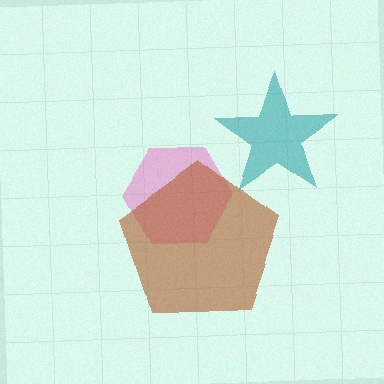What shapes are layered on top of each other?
The layered shapes are: a pink hexagon, a brown pentagon, a teal star.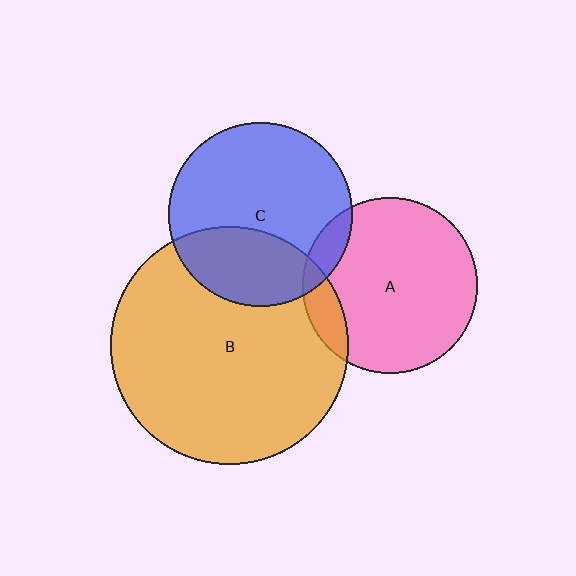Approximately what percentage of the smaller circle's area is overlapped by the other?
Approximately 10%.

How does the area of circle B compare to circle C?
Approximately 1.7 times.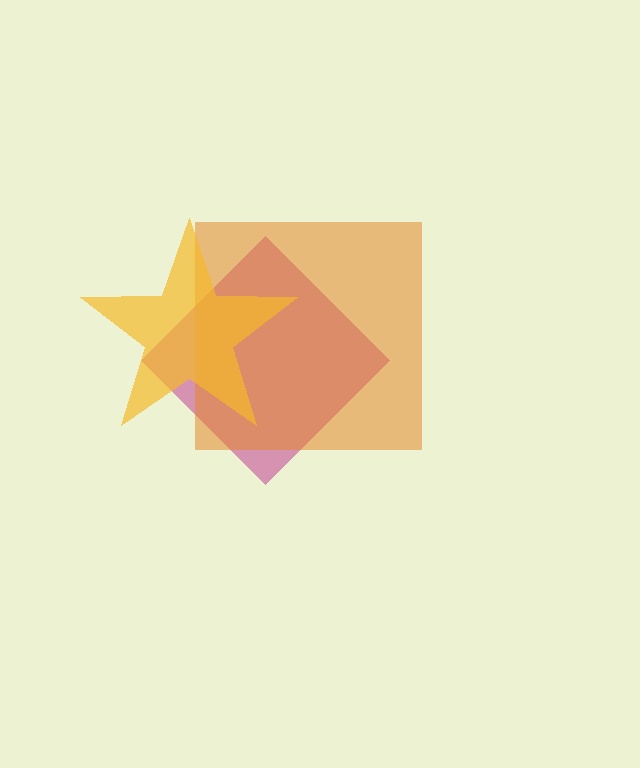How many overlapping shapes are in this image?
There are 3 overlapping shapes in the image.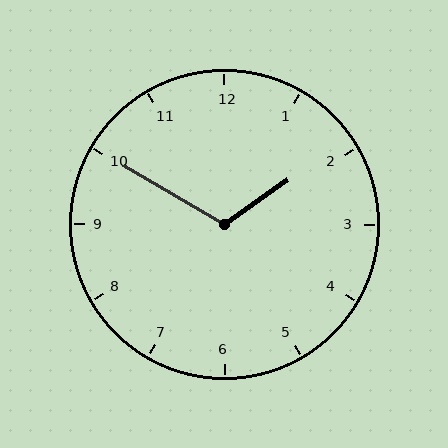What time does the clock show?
1:50.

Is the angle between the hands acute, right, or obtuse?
It is obtuse.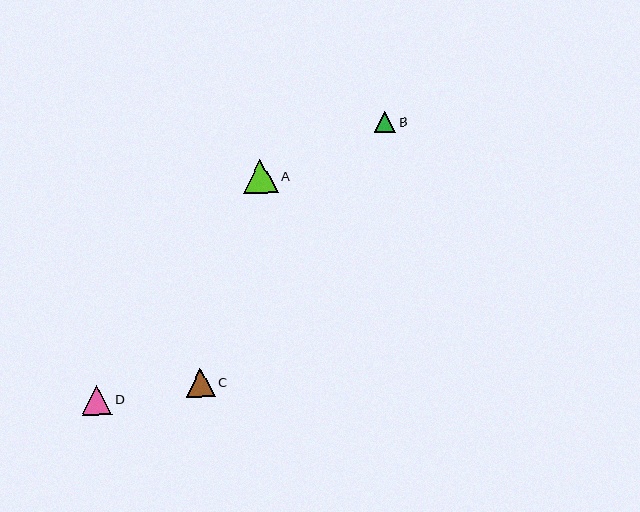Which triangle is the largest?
Triangle A is the largest with a size of approximately 35 pixels.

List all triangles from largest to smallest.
From largest to smallest: A, D, C, B.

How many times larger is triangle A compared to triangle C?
Triangle A is approximately 1.2 times the size of triangle C.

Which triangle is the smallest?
Triangle B is the smallest with a size of approximately 21 pixels.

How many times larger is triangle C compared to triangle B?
Triangle C is approximately 1.4 times the size of triangle B.